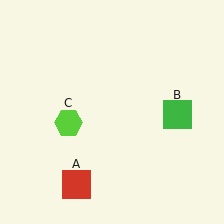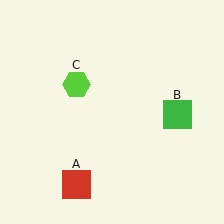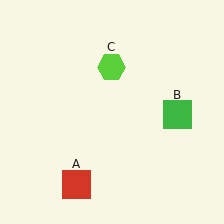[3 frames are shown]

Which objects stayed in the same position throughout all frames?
Red square (object A) and green square (object B) remained stationary.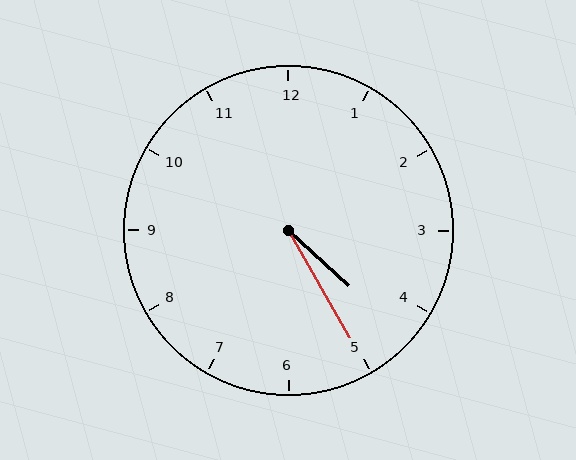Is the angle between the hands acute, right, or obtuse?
It is acute.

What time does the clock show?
4:25.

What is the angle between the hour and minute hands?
Approximately 18 degrees.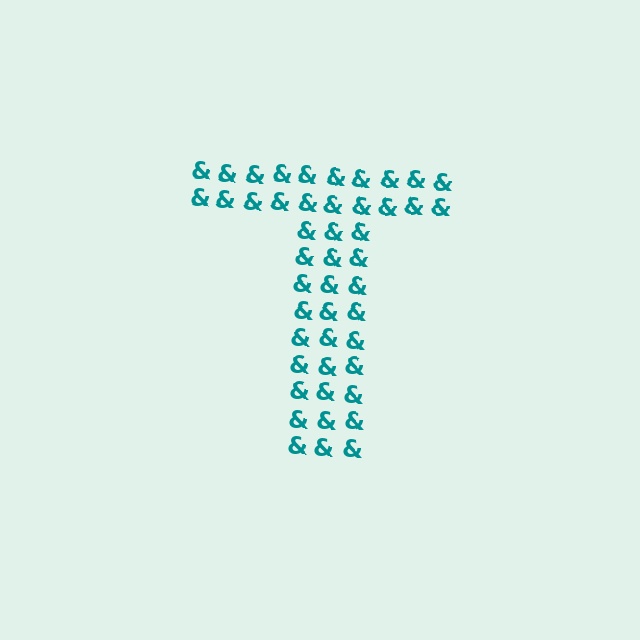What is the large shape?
The large shape is the letter T.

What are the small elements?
The small elements are ampersands.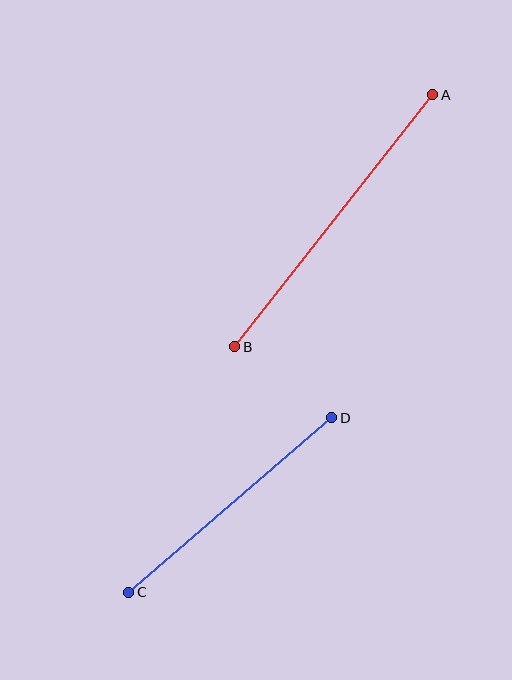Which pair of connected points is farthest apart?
Points A and B are farthest apart.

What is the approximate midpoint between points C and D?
The midpoint is at approximately (230, 505) pixels.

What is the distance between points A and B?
The distance is approximately 321 pixels.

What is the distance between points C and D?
The distance is approximately 268 pixels.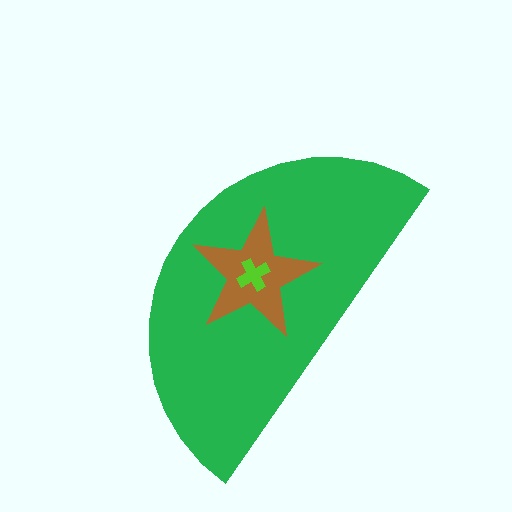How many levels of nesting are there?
3.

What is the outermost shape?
The green semicircle.